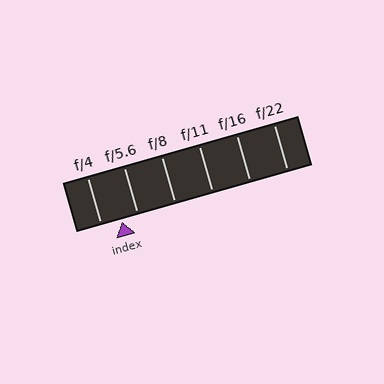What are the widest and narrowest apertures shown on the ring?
The widest aperture shown is f/4 and the narrowest is f/22.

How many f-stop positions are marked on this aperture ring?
There are 6 f-stop positions marked.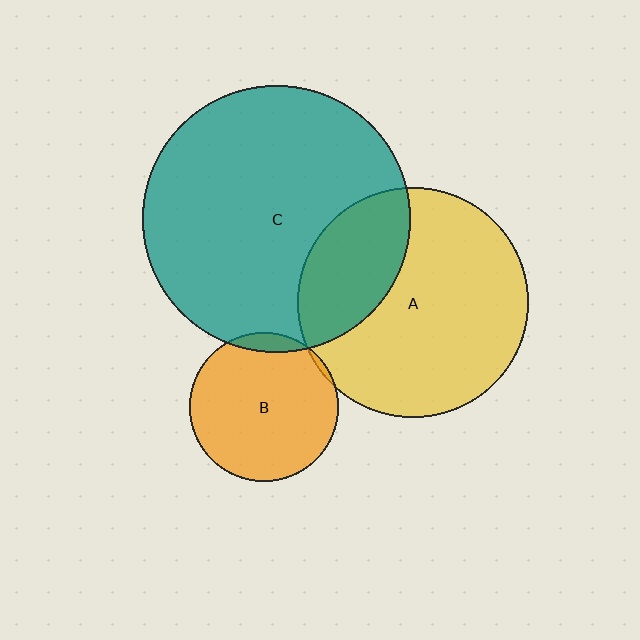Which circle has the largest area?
Circle C (teal).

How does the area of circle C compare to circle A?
Approximately 1.3 times.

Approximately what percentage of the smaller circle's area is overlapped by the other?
Approximately 5%.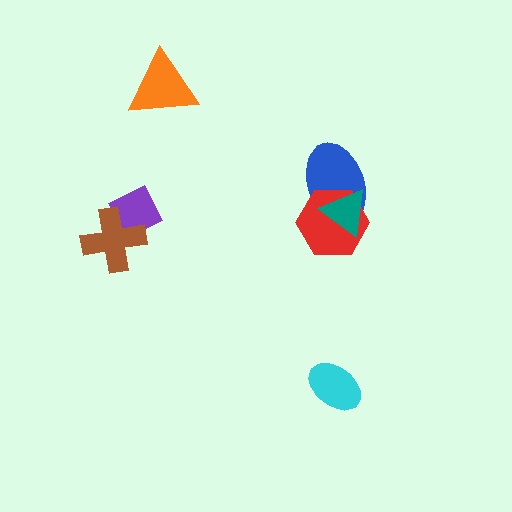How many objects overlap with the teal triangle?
2 objects overlap with the teal triangle.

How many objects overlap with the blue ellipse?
2 objects overlap with the blue ellipse.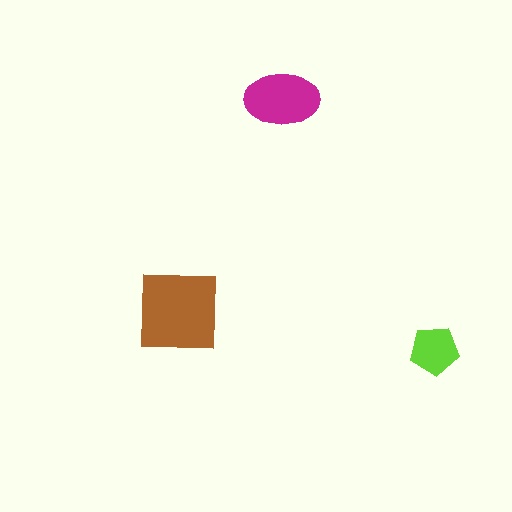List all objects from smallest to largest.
The lime pentagon, the magenta ellipse, the brown square.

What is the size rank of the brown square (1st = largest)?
1st.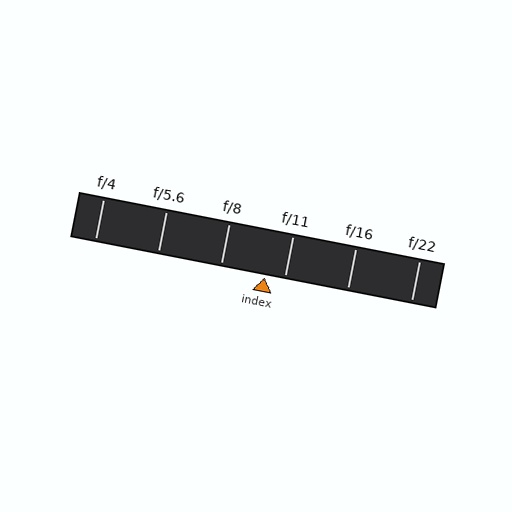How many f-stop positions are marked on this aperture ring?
There are 6 f-stop positions marked.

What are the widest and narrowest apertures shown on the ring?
The widest aperture shown is f/4 and the narrowest is f/22.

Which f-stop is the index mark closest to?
The index mark is closest to f/11.